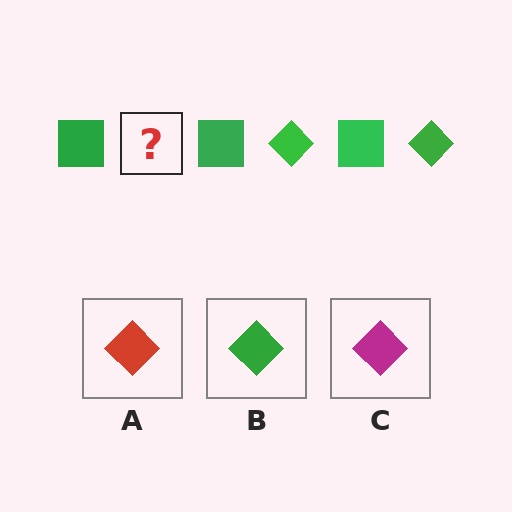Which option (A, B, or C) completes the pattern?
B.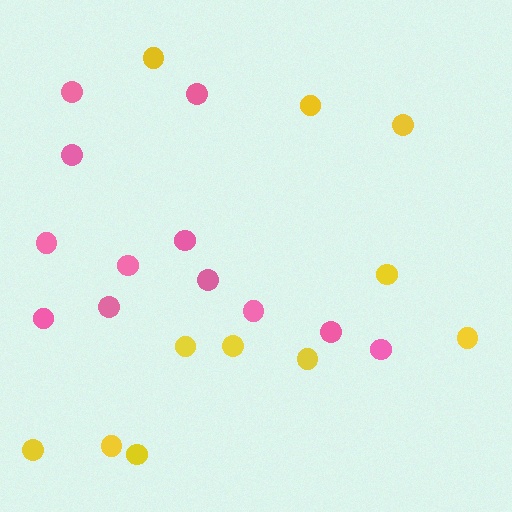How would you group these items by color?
There are 2 groups: one group of pink circles (12) and one group of yellow circles (11).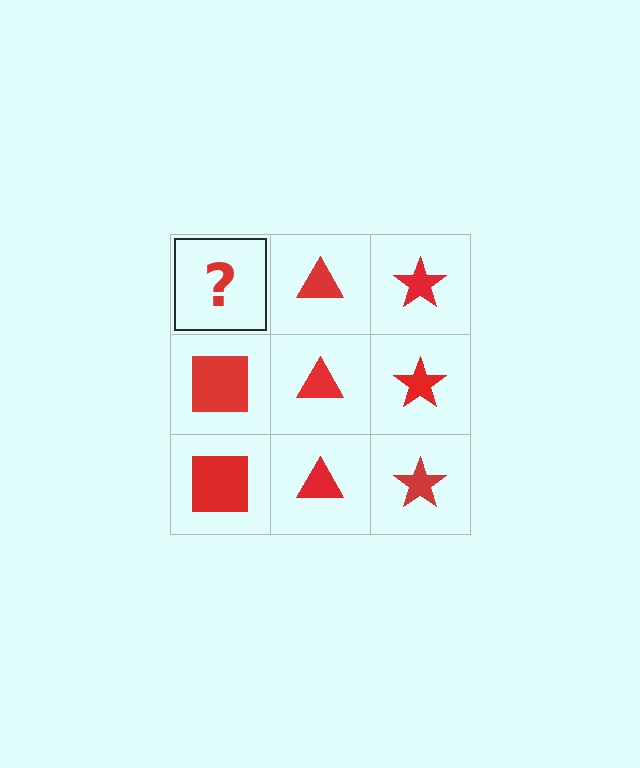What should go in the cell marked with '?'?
The missing cell should contain a red square.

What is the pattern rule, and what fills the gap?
The rule is that each column has a consistent shape. The gap should be filled with a red square.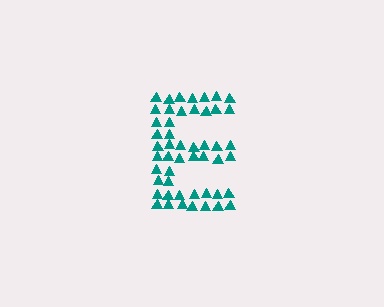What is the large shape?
The large shape is the letter E.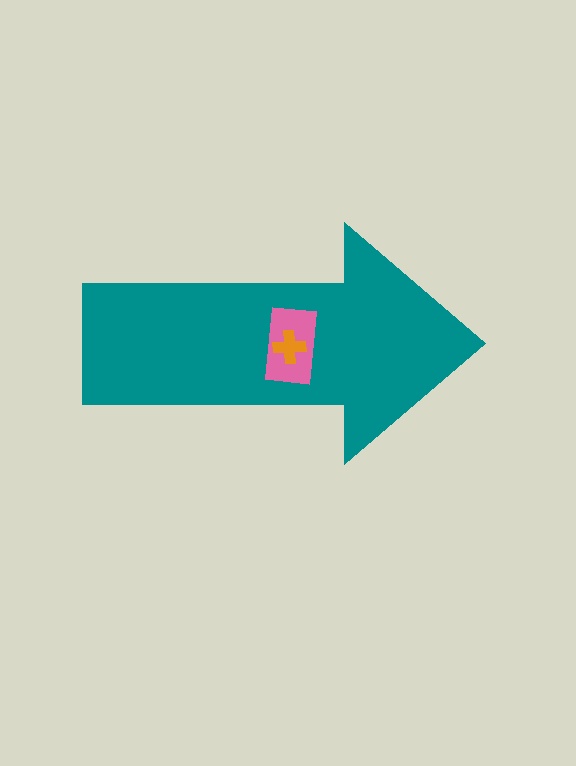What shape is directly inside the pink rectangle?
The orange cross.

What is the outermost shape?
The teal arrow.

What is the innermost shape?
The orange cross.